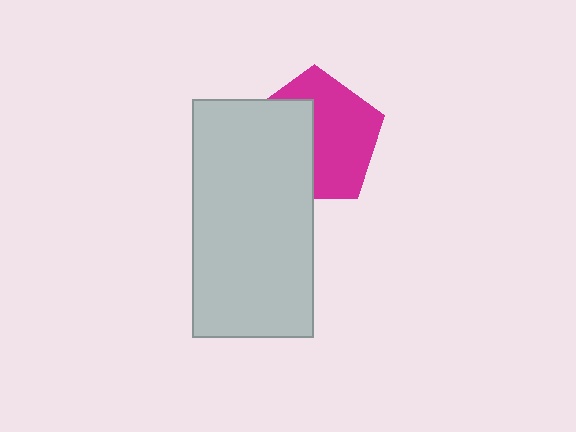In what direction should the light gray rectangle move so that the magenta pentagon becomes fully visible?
The light gray rectangle should move left. That is the shortest direction to clear the overlap and leave the magenta pentagon fully visible.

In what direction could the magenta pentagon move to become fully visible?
The magenta pentagon could move right. That would shift it out from behind the light gray rectangle entirely.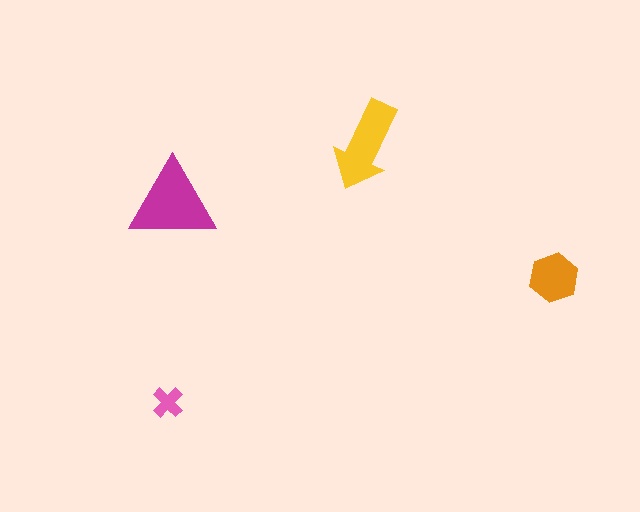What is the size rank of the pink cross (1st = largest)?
4th.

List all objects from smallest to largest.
The pink cross, the orange hexagon, the yellow arrow, the magenta triangle.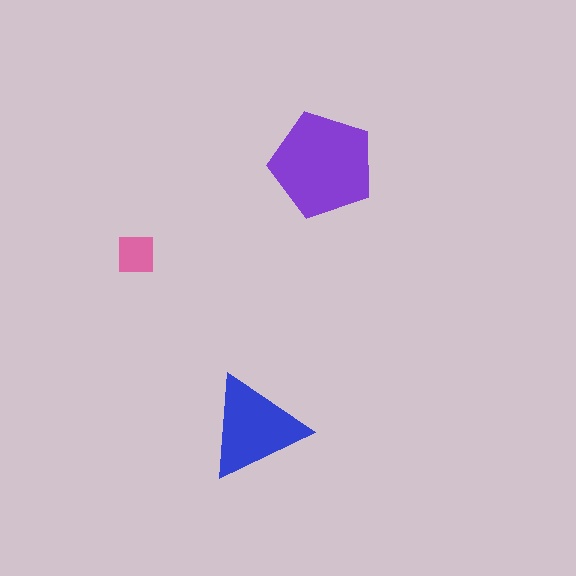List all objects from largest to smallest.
The purple pentagon, the blue triangle, the pink square.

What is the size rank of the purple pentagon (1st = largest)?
1st.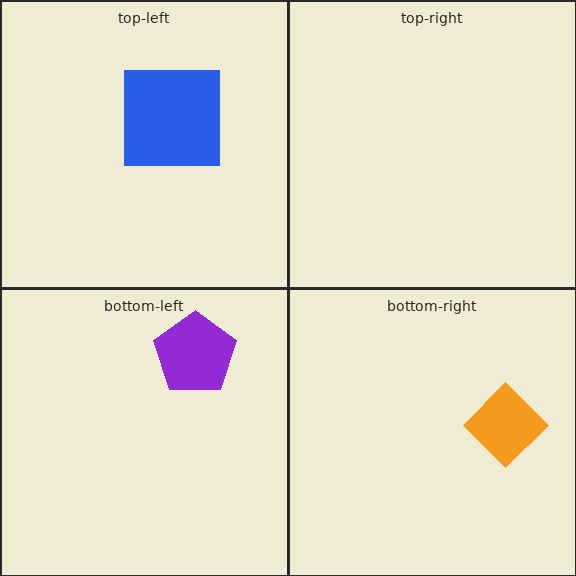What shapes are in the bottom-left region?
The purple pentagon.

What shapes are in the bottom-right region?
The orange diamond.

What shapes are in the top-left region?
The blue square.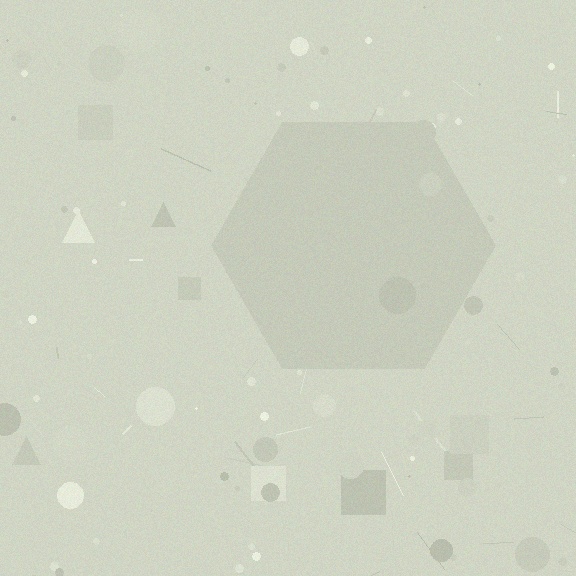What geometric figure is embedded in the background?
A hexagon is embedded in the background.